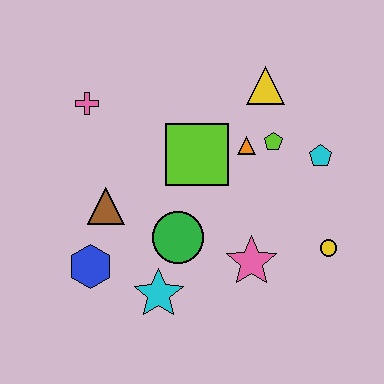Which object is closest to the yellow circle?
The pink star is closest to the yellow circle.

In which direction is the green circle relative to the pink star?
The green circle is to the left of the pink star.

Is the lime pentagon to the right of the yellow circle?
No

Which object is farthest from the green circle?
The yellow triangle is farthest from the green circle.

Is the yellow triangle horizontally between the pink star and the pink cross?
No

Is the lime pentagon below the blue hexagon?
No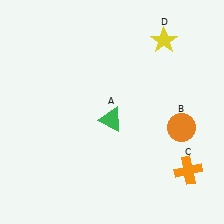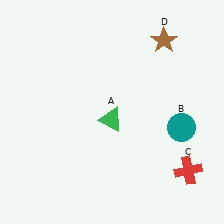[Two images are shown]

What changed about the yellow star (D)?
In Image 1, D is yellow. In Image 2, it changed to brown.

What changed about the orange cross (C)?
In Image 1, C is orange. In Image 2, it changed to red.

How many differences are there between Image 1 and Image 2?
There are 3 differences between the two images.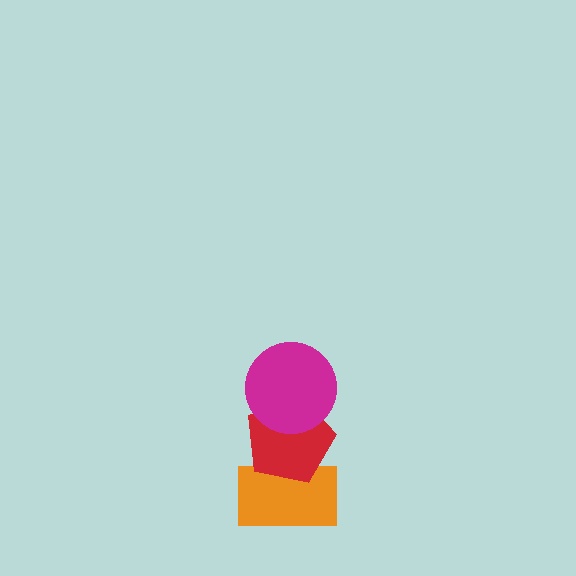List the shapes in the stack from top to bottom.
From top to bottom: the magenta circle, the red pentagon, the orange rectangle.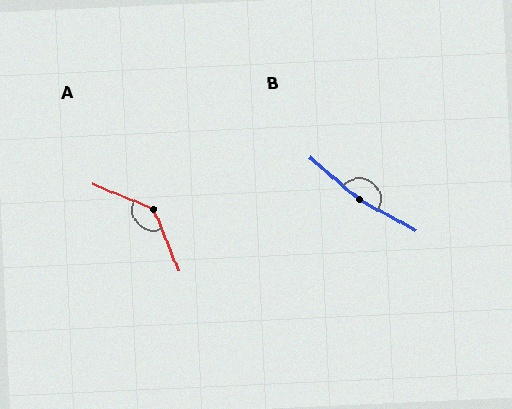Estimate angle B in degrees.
Approximately 167 degrees.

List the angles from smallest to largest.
A (135°), B (167°).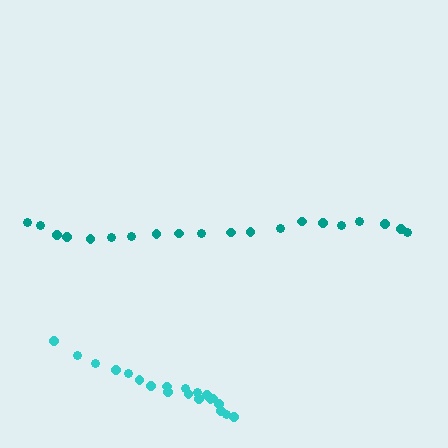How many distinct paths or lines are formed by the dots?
There are 2 distinct paths.